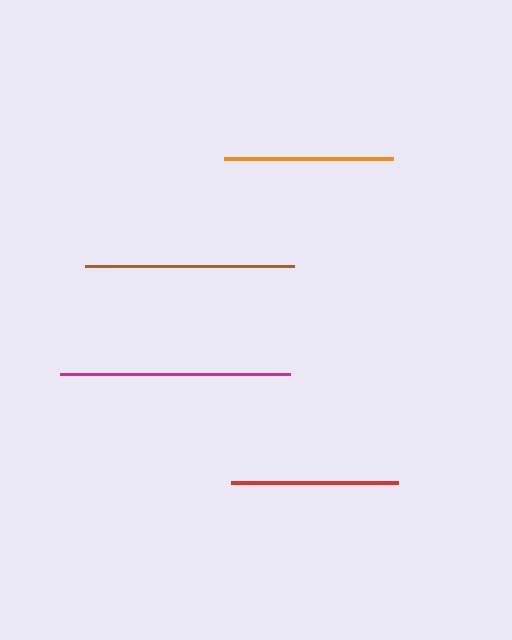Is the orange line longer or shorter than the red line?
The orange line is longer than the red line.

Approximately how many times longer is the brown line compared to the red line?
The brown line is approximately 1.3 times the length of the red line.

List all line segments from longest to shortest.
From longest to shortest: magenta, brown, orange, red.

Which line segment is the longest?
The magenta line is the longest at approximately 230 pixels.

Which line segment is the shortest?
The red line is the shortest at approximately 166 pixels.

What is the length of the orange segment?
The orange segment is approximately 169 pixels long.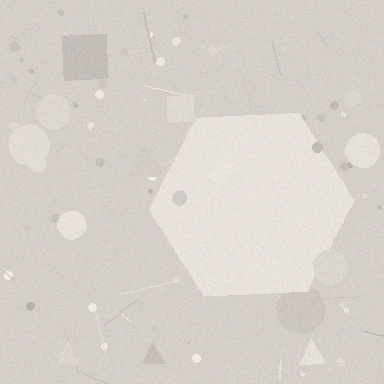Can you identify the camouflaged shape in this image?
The camouflaged shape is a hexagon.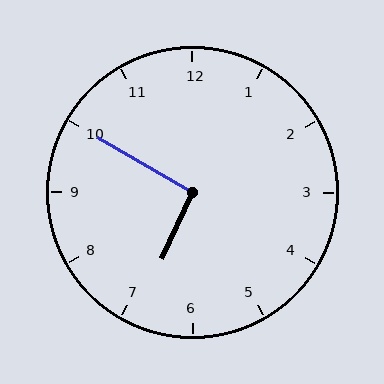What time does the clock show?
6:50.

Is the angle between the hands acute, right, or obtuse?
It is right.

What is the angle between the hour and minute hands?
Approximately 95 degrees.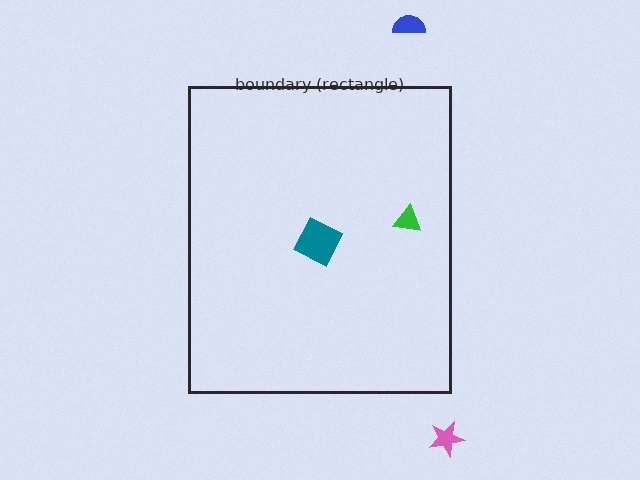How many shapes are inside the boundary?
2 inside, 2 outside.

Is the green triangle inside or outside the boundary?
Inside.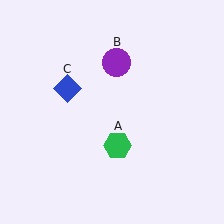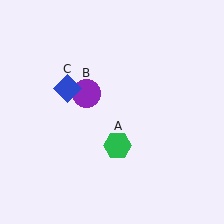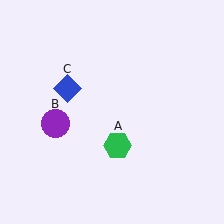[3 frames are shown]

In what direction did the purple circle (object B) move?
The purple circle (object B) moved down and to the left.